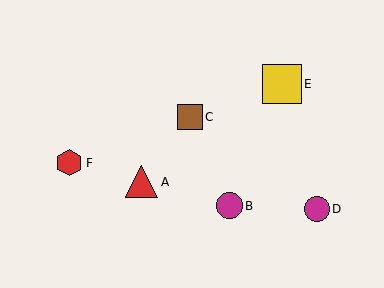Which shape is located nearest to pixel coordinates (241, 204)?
The magenta circle (labeled B) at (229, 206) is nearest to that location.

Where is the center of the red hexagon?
The center of the red hexagon is at (69, 163).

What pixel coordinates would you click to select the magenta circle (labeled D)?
Click at (317, 209) to select the magenta circle D.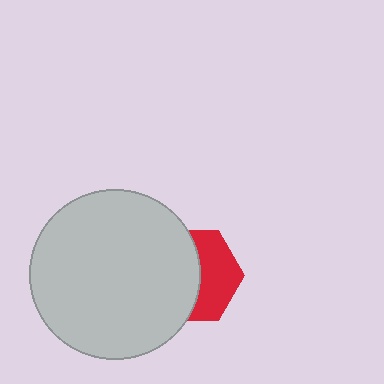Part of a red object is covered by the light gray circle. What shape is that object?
It is a hexagon.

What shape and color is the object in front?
The object in front is a light gray circle.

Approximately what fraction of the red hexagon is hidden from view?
Roughly 55% of the red hexagon is hidden behind the light gray circle.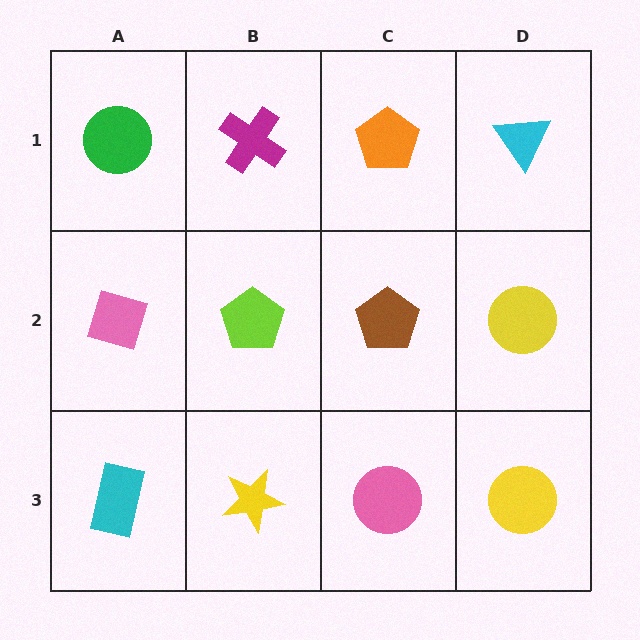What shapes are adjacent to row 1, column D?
A yellow circle (row 2, column D), an orange pentagon (row 1, column C).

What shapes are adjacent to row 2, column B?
A magenta cross (row 1, column B), a yellow star (row 3, column B), a pink diamond (row 2, column A), a brown pentagon (row 2, column C).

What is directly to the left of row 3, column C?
A yellow star.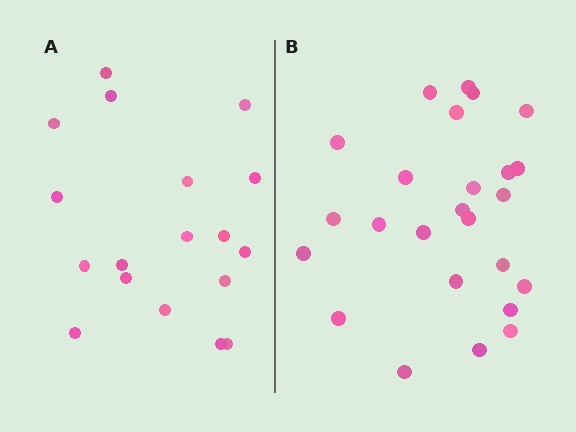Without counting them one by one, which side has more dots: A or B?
Region B (the right region) has more dots.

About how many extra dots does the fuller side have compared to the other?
Region B has roughly 8 or so more dots than region A.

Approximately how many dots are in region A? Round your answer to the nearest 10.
About 20 dots. (The exact count is 18, which rounds to 20.)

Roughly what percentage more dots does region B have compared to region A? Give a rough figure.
About 40% more.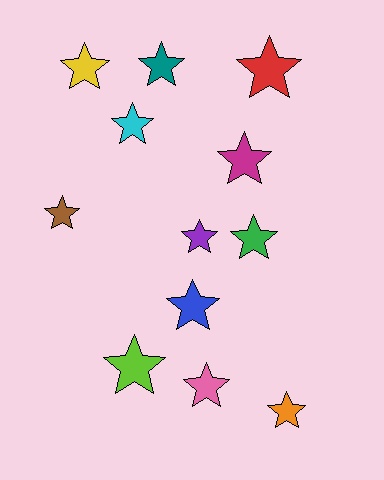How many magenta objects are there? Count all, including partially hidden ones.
There is 1 magenta object.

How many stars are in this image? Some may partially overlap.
There are 12 stars.